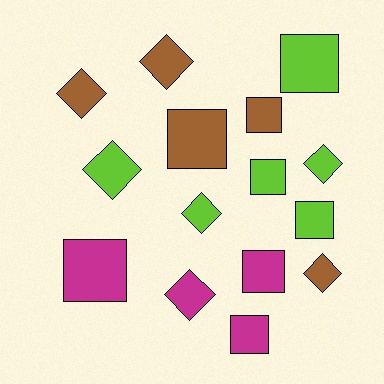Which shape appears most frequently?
Square, with 8 objects.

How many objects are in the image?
There are 15 objects.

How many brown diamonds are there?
There are 3 brown diamonds.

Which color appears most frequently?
Lime, with 6 objects.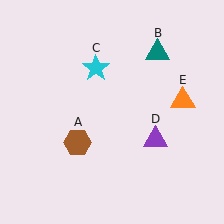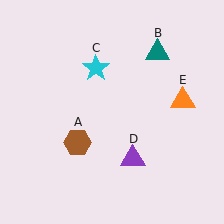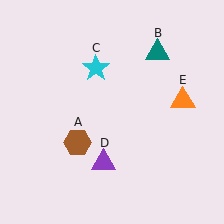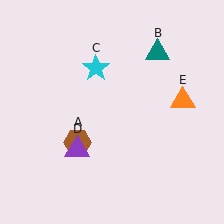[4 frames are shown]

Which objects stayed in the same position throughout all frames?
Brown hexagon (object A) and teal triangle (object B) and cyan star (object C) and orange triangle (object E) remained stationary.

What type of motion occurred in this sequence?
The purple triangle (object D) rotated clockwise around the center of the scene.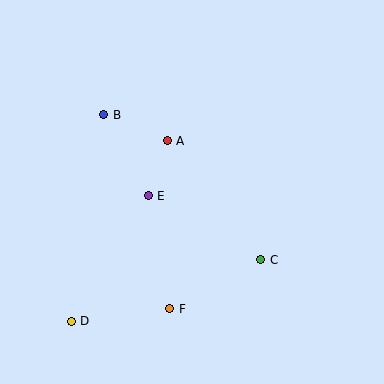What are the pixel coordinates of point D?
Point D is at (71, 321).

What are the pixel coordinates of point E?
Point E is at (148, 196).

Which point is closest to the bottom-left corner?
Point D is closest to the bottom-left corner.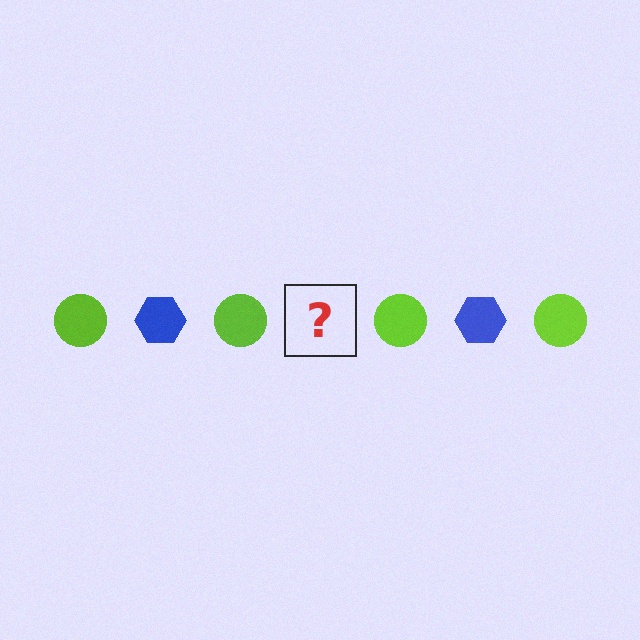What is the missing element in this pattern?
The missing element is a blue hexagon.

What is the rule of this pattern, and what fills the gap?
The rule is that the pattern alternates between lime circle and blue hexagon. The gap should be filled with a blue hexagon.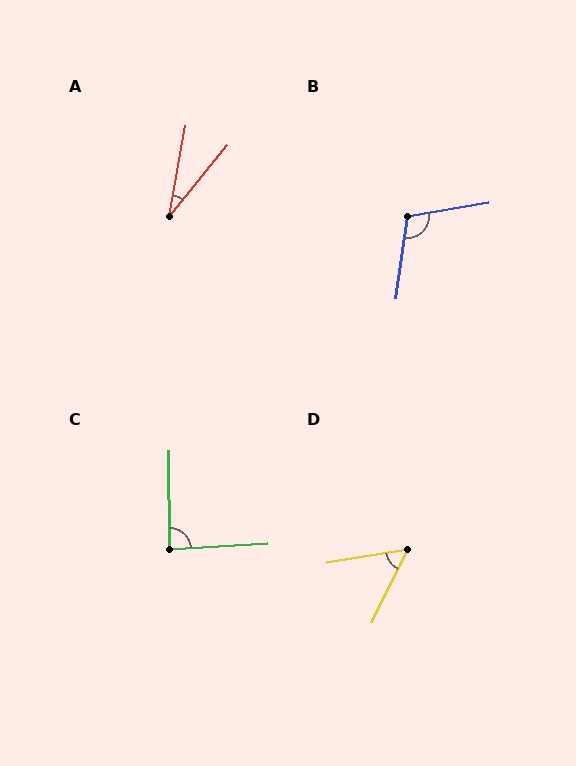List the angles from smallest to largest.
A (29°), D (55°), C (87°), B (107°).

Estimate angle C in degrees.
Approximately 87 degrees.